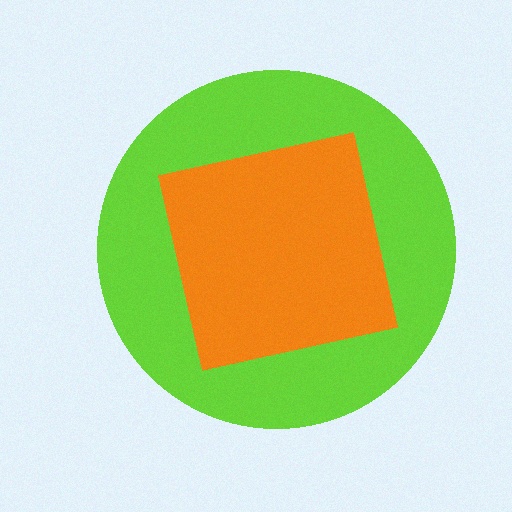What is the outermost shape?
The lime circle.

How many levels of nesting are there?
2.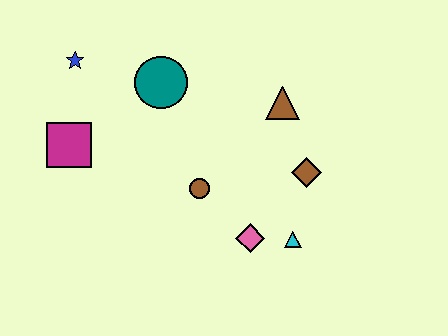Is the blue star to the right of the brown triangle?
No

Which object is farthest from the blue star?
The cyan triangle is farthest from the blue star.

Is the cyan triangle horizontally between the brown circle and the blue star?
No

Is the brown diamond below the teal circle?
Yes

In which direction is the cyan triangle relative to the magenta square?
The cyan triangle is to the right of the magenta square.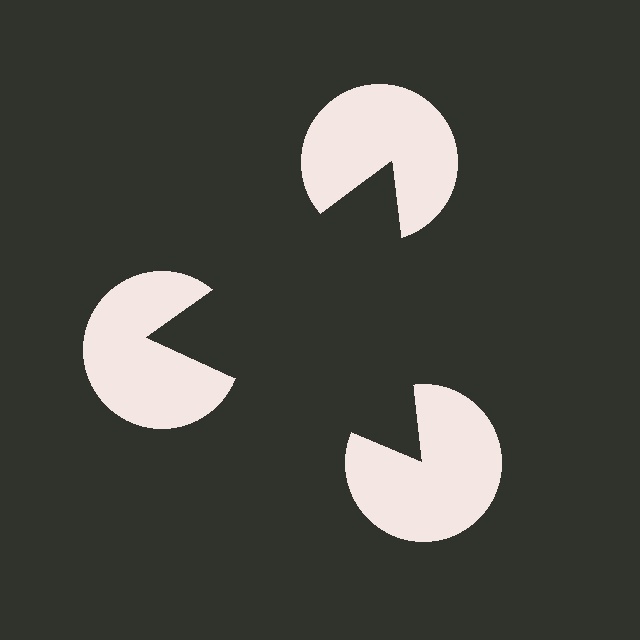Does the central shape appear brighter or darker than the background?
It typically appears slightly darker than the background, even though no actual brightness change is drawn.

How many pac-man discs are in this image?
There are 3 — one at each vertex of the illusory triangle.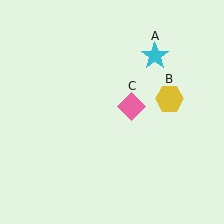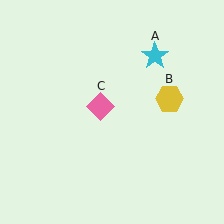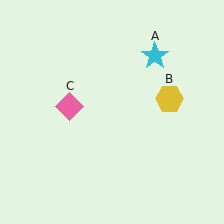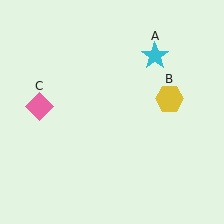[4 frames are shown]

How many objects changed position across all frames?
1 object changed position: pink diamond (object C).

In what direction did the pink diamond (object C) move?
The pink diamond (object C) moved left.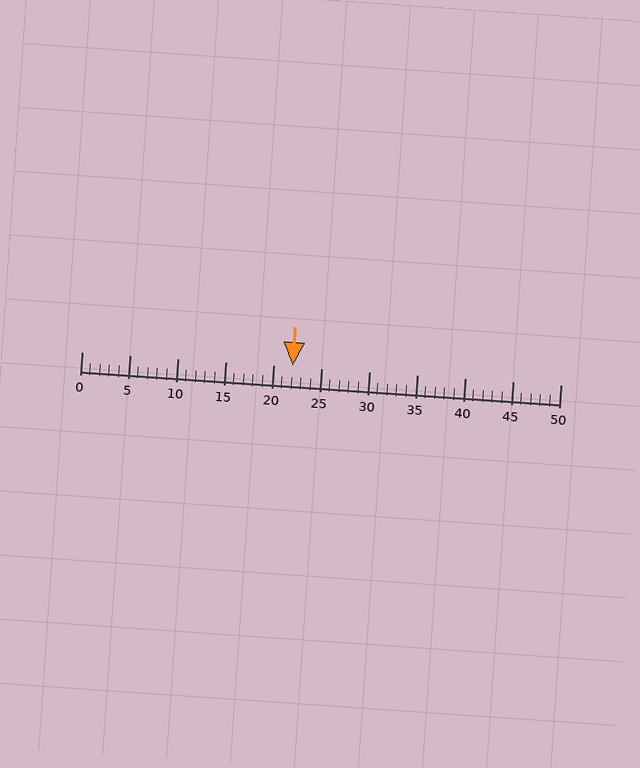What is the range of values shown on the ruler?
The ruler shows values from 0 to 50.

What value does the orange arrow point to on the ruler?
The orange arrow points to approximately 22.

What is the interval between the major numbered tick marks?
The major tick marks are spaced 5 units apart.